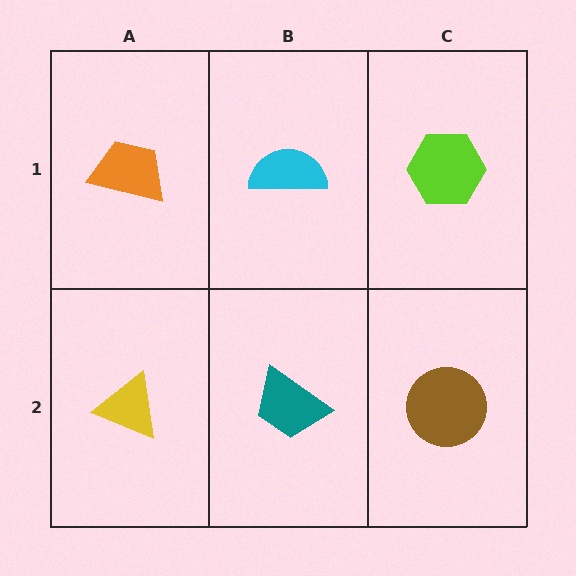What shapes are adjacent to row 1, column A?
A yellow triangle (row 2, column A), a cyan semicircle (row 1, column B).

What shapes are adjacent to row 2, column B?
A cyan semicircle (row 1, column B), a yellow triangle (row 2, column A), a brown circle (row 2, column C).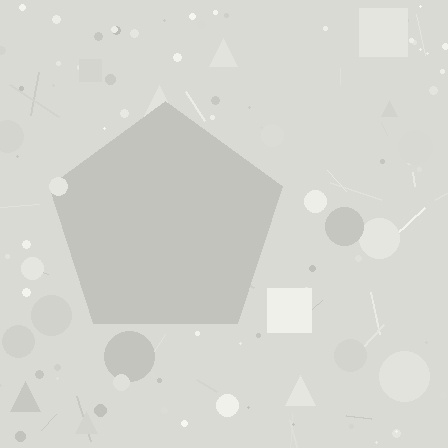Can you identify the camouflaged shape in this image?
The camouflaged shape is a pentagon.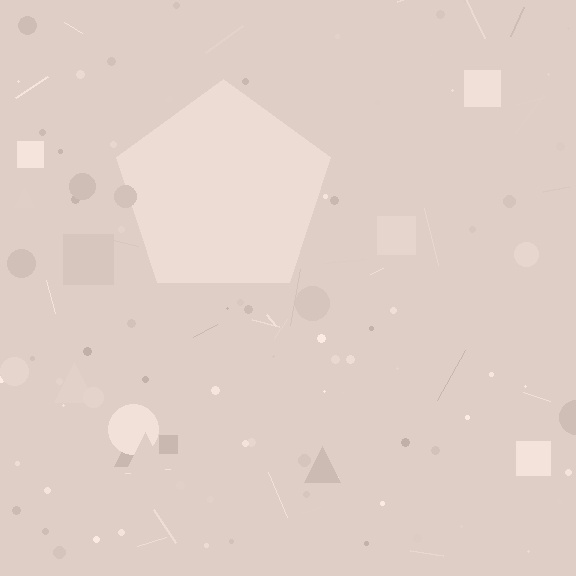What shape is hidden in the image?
A pentagon is hidden in the image.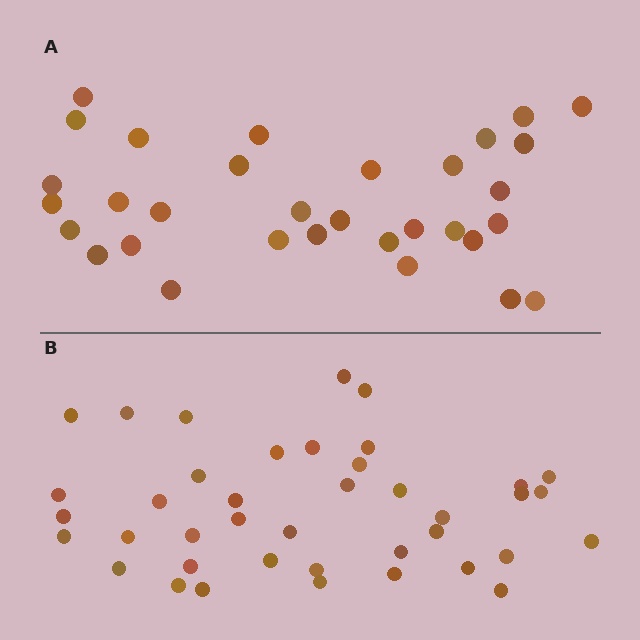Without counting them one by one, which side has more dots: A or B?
Region B (the bottom region) has more dots.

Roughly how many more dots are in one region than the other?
Region B has roughly 8 or so more dots than region A.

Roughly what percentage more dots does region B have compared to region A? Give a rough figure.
About 25% more.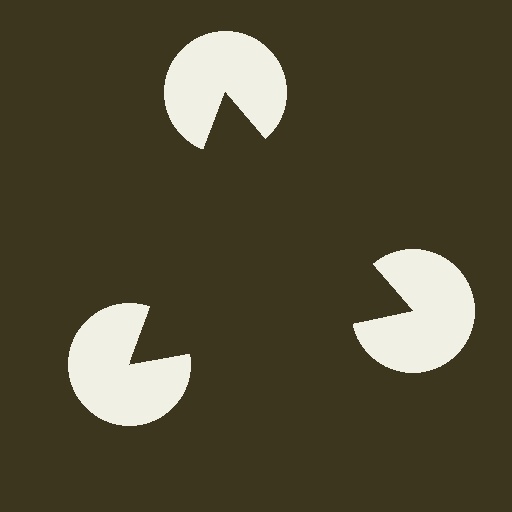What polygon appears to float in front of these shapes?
An illusory triangle — its edges are inferred from the aligned wedge cuts in the pac-man discs, not physically drawn.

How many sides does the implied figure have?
3 sides.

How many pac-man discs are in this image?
There are 3 — one at each vertex of the illusory triangle.